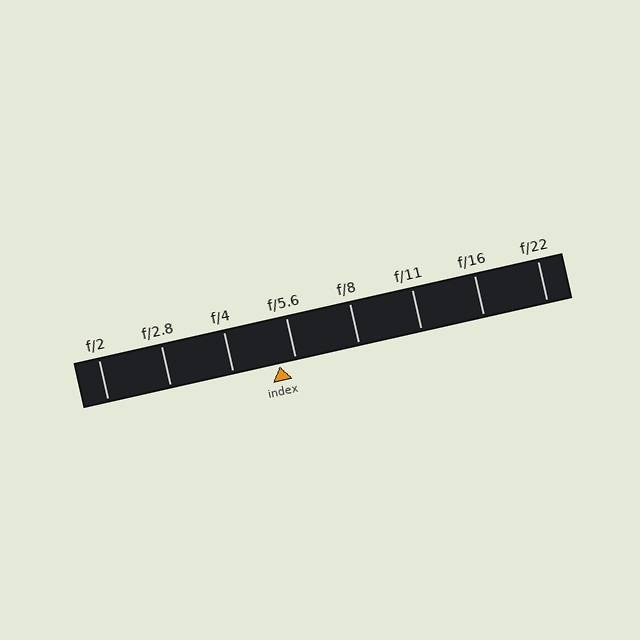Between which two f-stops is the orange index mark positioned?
The index mark is between f/4 and f/5.6.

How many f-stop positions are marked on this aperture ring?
There are 8 f-stop positions marked.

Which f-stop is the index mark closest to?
The index mark is closest to f/5.6.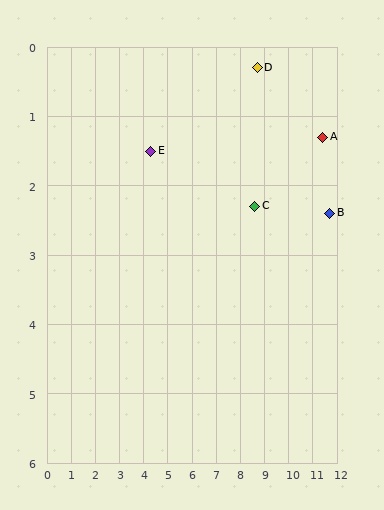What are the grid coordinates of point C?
Point C is at approximately (8.6, 2.3).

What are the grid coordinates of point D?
Point D is at approximately (8.7, 0.3).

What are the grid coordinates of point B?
Point B is at approximately (11.7, 2.4).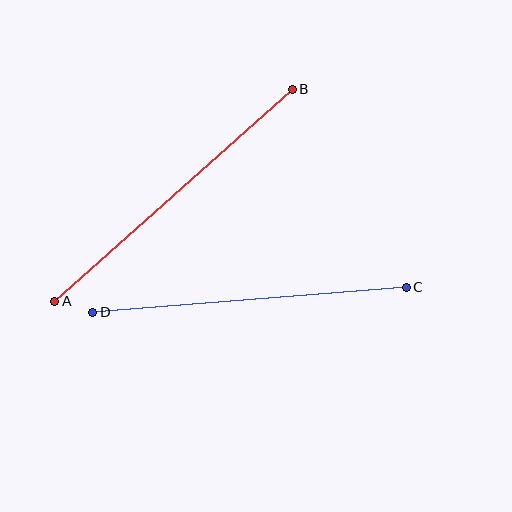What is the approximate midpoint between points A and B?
The midpoint is at approximately (174, 195) pixels.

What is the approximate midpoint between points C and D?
The midpoint is at approximately (250, 300) pixels.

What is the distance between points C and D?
The distance is approximately 315 pixels.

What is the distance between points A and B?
The distance is approximately 319 pixels.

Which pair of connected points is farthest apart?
Points A and B are farthest apart.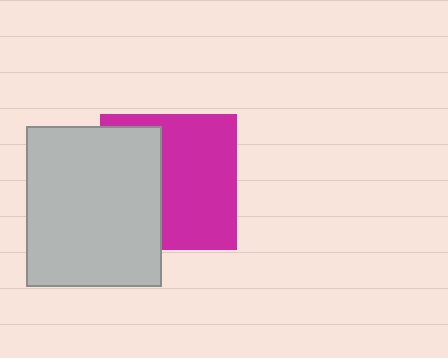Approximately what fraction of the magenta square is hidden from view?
Roughly 41% of the magenta square is hidden behind the light gray rectangle.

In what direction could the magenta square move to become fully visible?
The magenta square could move right. That would shift it out from behind the light gray rectangle entirely.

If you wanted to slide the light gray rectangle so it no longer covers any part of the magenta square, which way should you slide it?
Slide it left — that is the most direct way to separate the two shapes.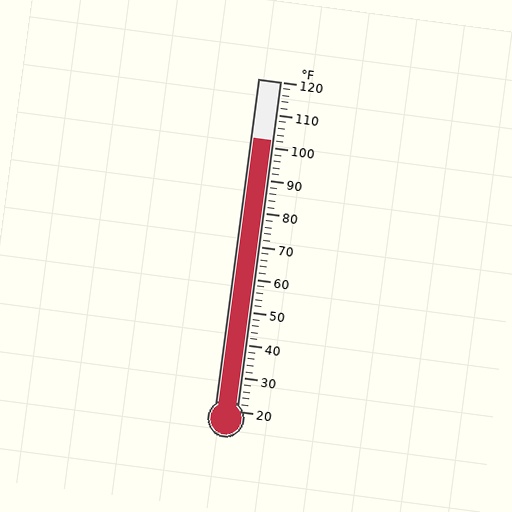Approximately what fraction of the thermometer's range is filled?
The thermometer is filled to approximately 80% of its range.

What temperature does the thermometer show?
The thermometer shows approximately 102°F.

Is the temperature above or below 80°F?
The temperature is above 80°F.